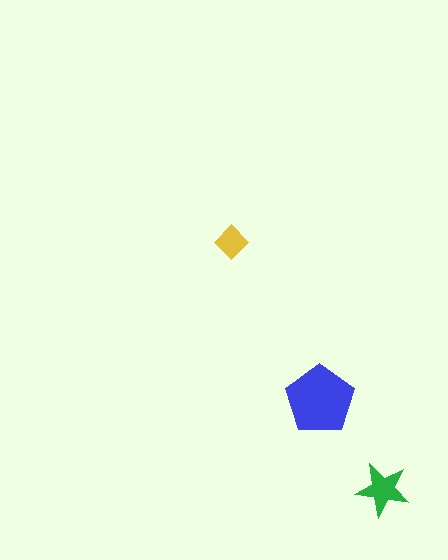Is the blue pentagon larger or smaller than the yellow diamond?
Larger.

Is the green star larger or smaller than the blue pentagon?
Smaller.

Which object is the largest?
The blue pentagon.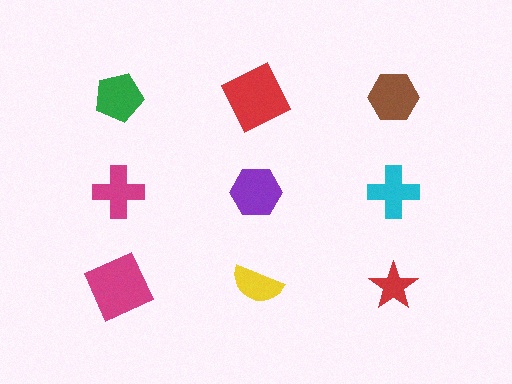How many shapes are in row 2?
3 shapes.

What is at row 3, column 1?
A magenta square.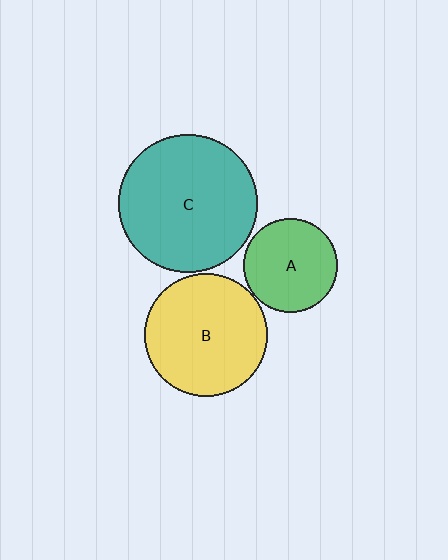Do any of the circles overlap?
No, none of the circles overlap.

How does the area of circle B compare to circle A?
Approximately 1.7 times.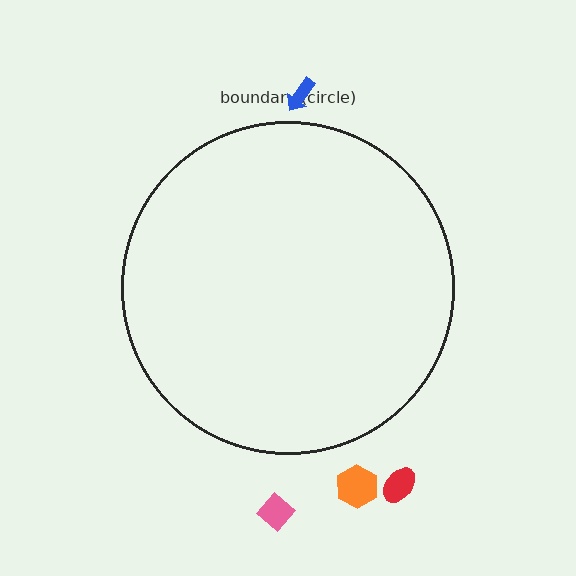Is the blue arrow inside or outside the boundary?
Outside.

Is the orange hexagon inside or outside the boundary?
Outside.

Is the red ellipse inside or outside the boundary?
Outside.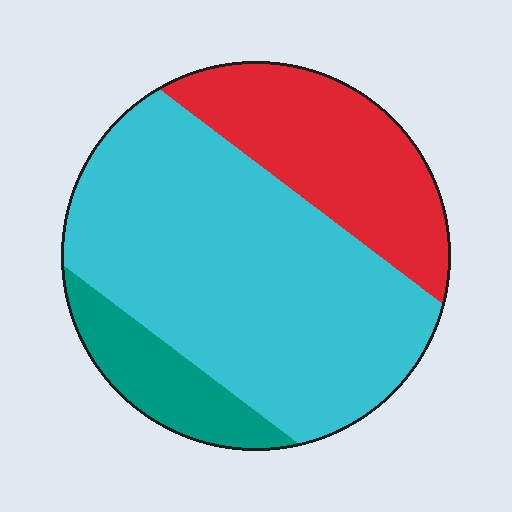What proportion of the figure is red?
Red covers around 25% of the figure.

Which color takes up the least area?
Teal, at roughly 15%.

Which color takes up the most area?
Cyan, at roughly 60%.